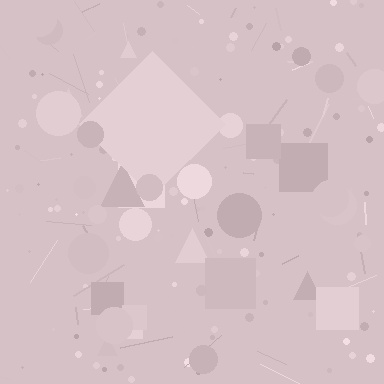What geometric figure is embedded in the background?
A diamond is embedded in the background.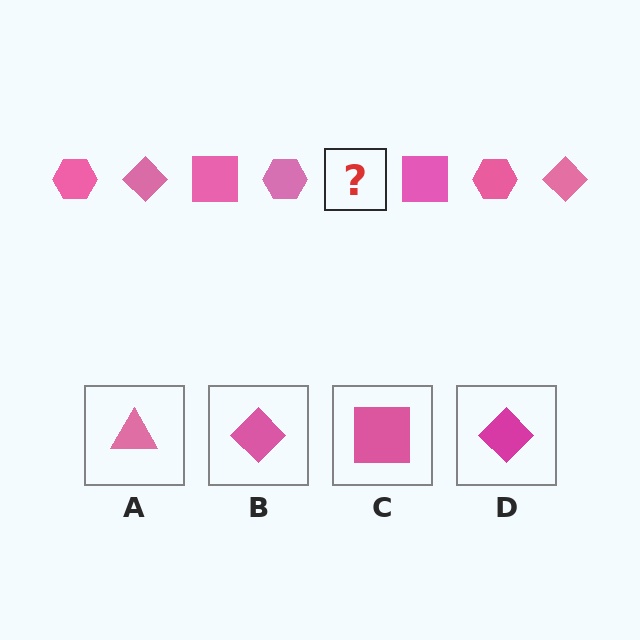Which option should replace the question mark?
Option B.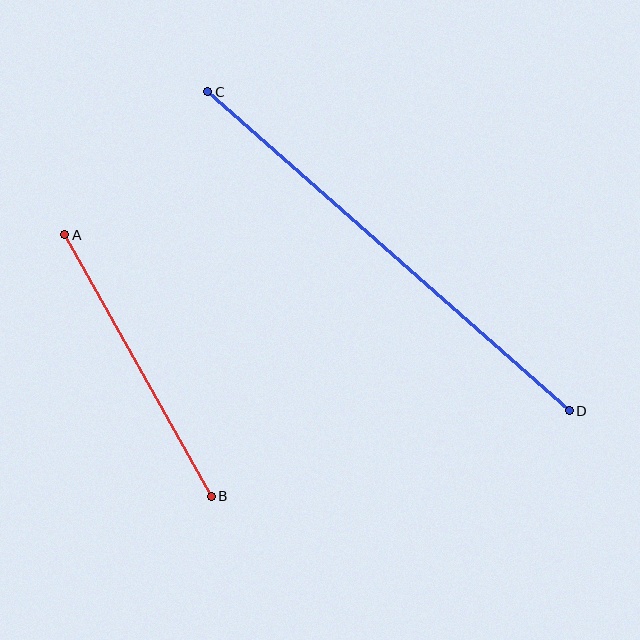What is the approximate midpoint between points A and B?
The midpoint is at approximately (138, 366) pixels.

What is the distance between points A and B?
The distance is approximately 300 pixels.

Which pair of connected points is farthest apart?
Points C and D are farthest apart.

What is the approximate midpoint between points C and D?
The midpoint is at approximately (389, 251) pixels.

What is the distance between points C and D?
The distance is approximately 482 pixels.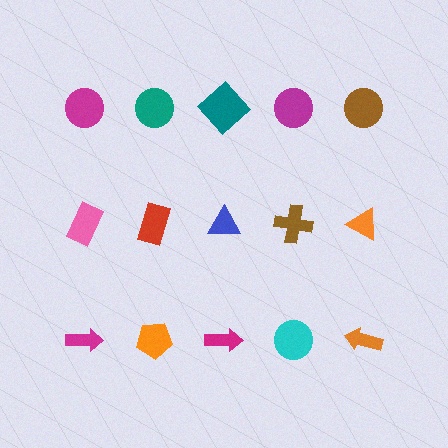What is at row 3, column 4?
A cyan circle.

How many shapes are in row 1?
5 shapes.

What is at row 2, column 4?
A brown cross.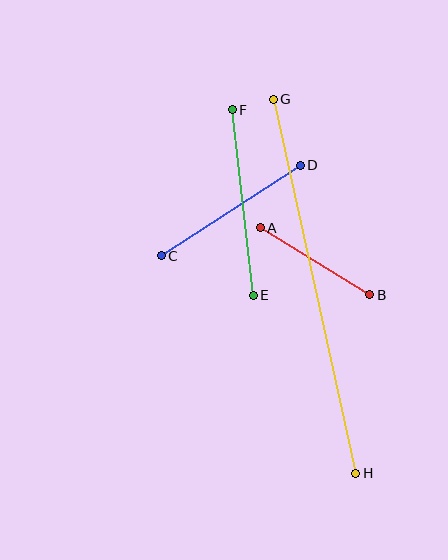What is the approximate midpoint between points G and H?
The midpoint is at approximately (315, 286) pixels.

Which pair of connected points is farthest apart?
Points G and H are farthest apart.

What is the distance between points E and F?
The distance is approximately 187 pixels.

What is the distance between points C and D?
The distance is approximately 166 pixels.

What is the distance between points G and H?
The distance is approximately 383 pixels.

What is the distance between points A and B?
The distance is approximately 128 pixels.